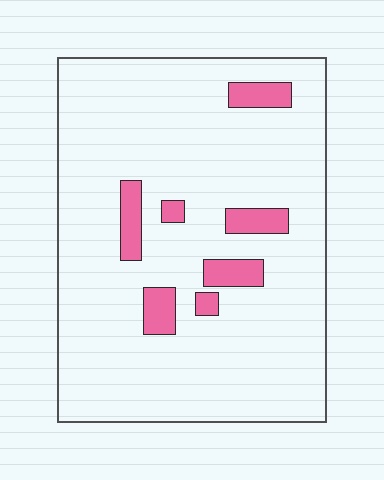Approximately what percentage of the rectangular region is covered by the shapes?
Approximately 10%.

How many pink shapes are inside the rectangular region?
7.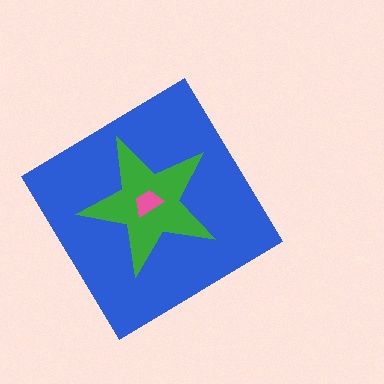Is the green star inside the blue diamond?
Yes.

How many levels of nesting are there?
3.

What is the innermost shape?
The pink trapezoid.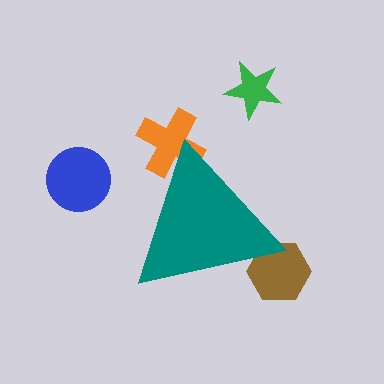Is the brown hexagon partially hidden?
Yes, the brown hexagon is partially hidden behind the teal triangle.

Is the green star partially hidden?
No, the green star is fully visible.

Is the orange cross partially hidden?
Yes, the orange cross is partially hidden behind the teal triangle.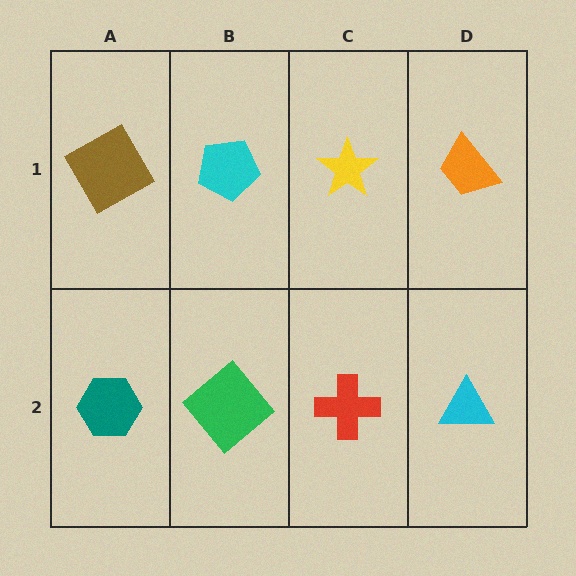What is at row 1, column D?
An orange trapezoid.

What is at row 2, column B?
A green diamond.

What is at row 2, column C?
A red cross.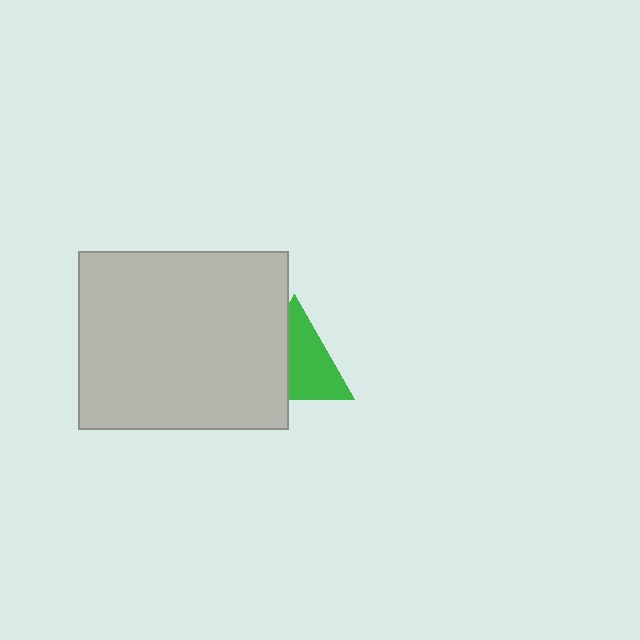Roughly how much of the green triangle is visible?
About half of it is visible (roughly 57%).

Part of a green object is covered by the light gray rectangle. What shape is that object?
It is a triangle.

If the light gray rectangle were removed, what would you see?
You would see the complete green triangle.